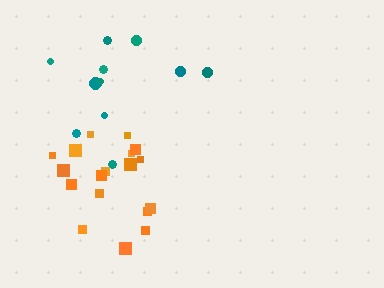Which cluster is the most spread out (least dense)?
Teal.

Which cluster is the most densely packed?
Orange.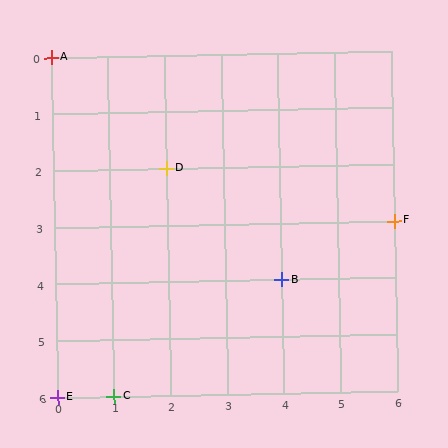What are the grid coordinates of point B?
Point B is at grid coordinates (4, 4).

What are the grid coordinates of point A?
Point A is at grid coordinates (0, 0).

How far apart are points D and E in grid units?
Points D and E are 2 columns and 4 rows apart (about 4.5 grid units diagonally).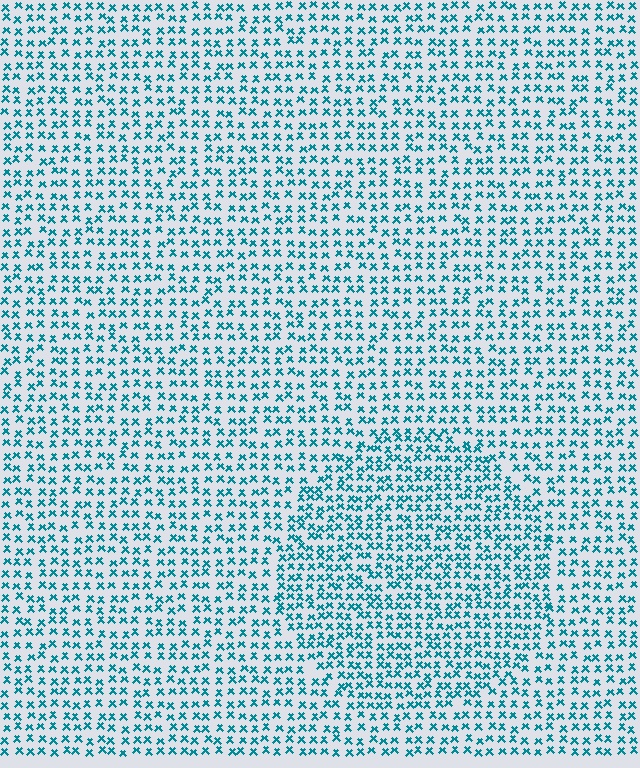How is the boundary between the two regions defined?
The boundary is defined by a change in element density (approximately 1.4x ratio). All elements are the same color, size, and shape.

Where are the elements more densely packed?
The elements are more densely packed inside the circle boundary.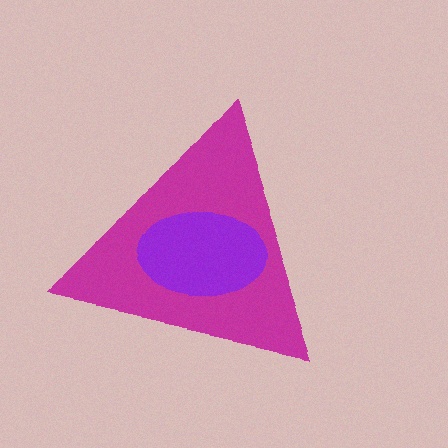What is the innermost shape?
The purple ellipse.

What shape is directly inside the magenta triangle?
The purple ellipse.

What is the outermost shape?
The magenta triangle.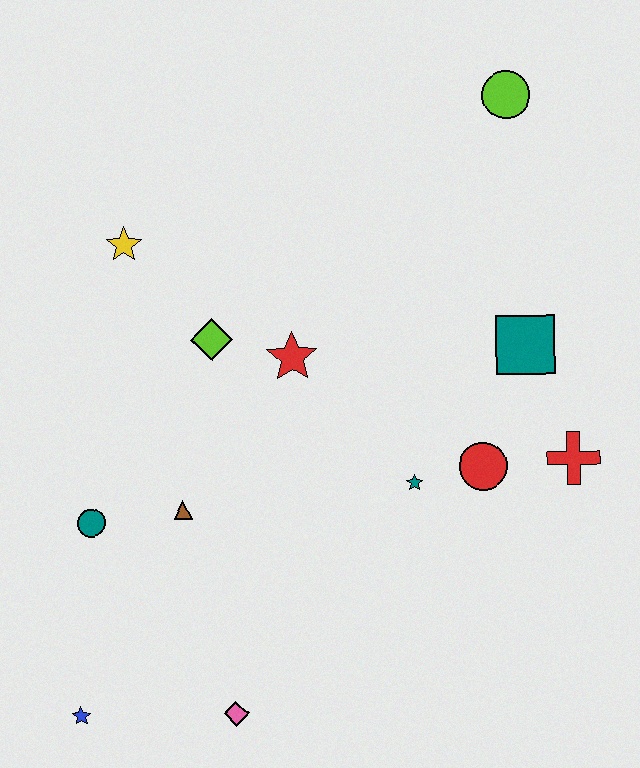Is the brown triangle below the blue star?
No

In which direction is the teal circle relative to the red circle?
The teal circle is to the left of the red circle.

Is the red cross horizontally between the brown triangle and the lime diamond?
No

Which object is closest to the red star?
The lime diamond is closest to the red star.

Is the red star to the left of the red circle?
Yes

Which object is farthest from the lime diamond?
The blue star is farthest from the lime diamond.